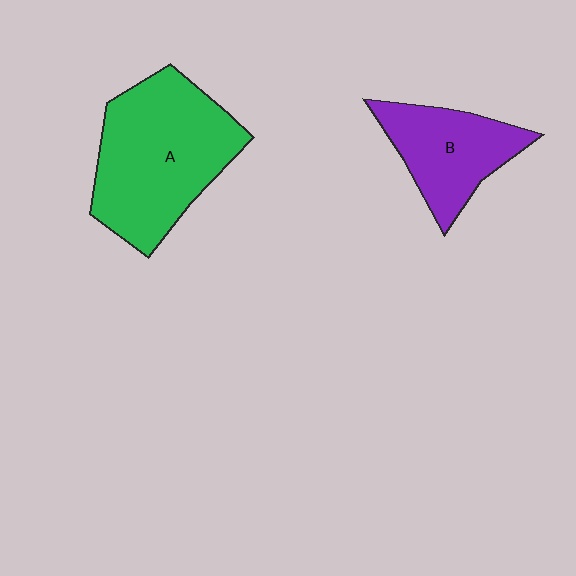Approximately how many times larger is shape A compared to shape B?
Approximately 1.7 times.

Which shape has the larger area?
Shape A (green).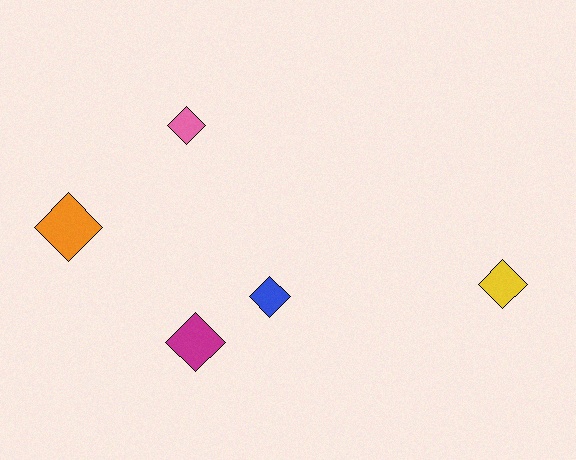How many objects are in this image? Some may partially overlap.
There are 5 objects.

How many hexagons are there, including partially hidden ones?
There are no hexagons.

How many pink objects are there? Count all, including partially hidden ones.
There is 1 pink object.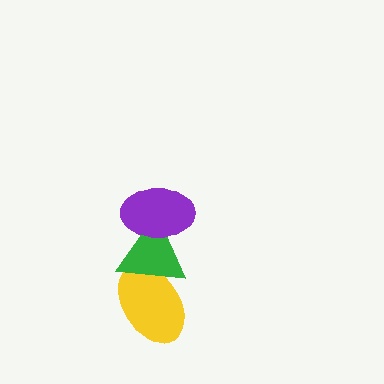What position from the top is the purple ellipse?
The purple ellipse is 1st from the top.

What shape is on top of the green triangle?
The purple ellipse is on top of the green triangle.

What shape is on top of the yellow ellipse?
The green triangle is on top of the yellow ellipse.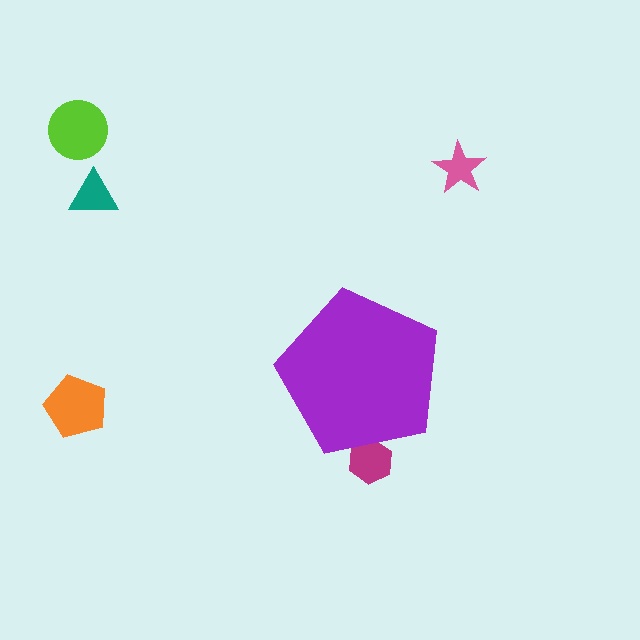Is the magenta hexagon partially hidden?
Yes, the magenta hexagon is partially hidden behind the purple pentagon.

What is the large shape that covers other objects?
A purple pentagon.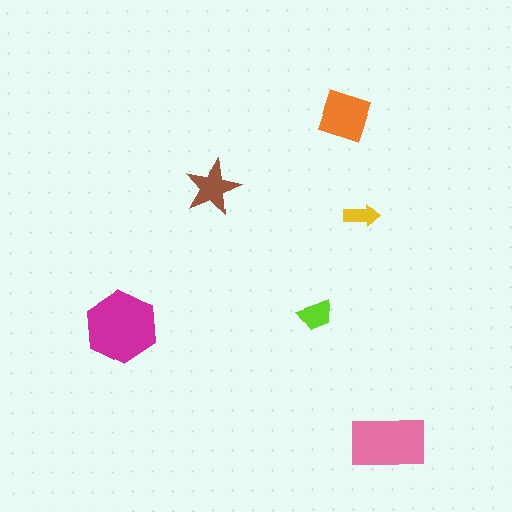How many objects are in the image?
There are 6 objects in the image.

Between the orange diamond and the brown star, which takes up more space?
The orange diamond.